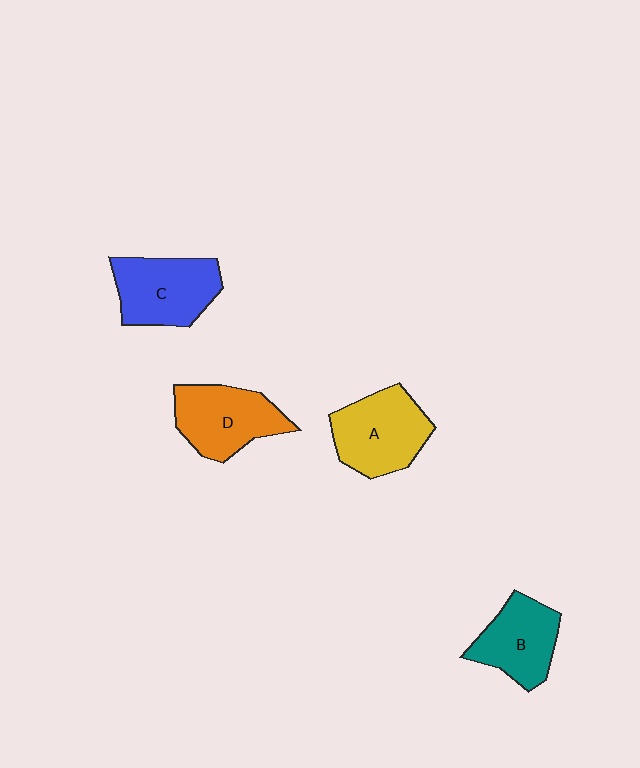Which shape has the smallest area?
Shape B (teal).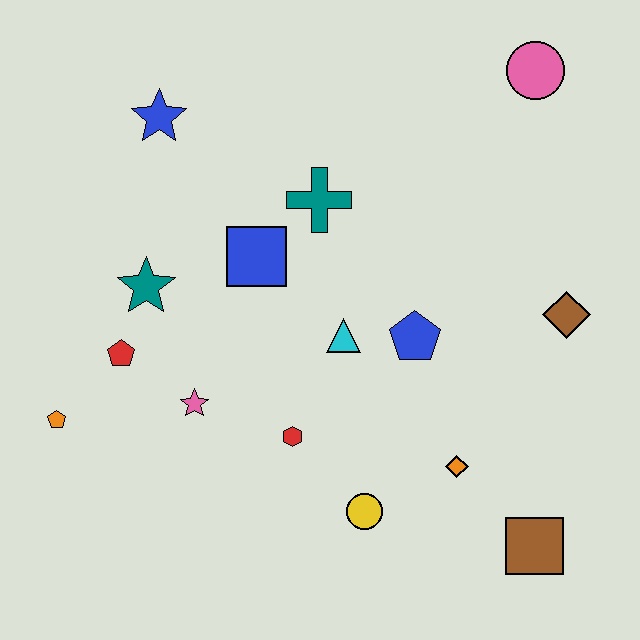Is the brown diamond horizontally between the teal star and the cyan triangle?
No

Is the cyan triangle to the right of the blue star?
Yes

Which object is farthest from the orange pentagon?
The pink circle is farthest from the orange pentagon.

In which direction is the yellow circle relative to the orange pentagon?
The yellow circle is to the right of the orange pentagon.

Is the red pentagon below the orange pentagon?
No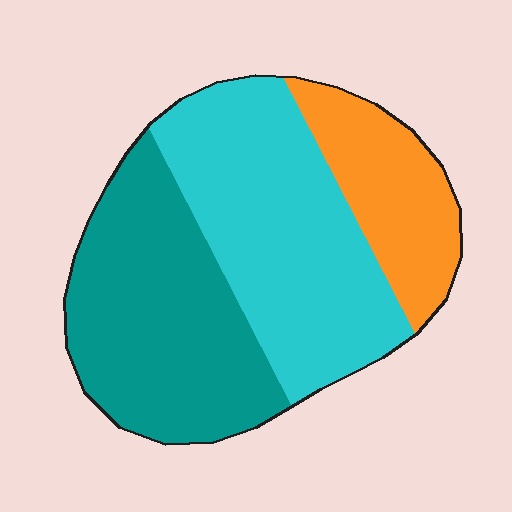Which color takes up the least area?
Orange, at roughly 20%.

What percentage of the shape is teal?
Teal covers roughly 40% of the shape.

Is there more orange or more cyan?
Cyan.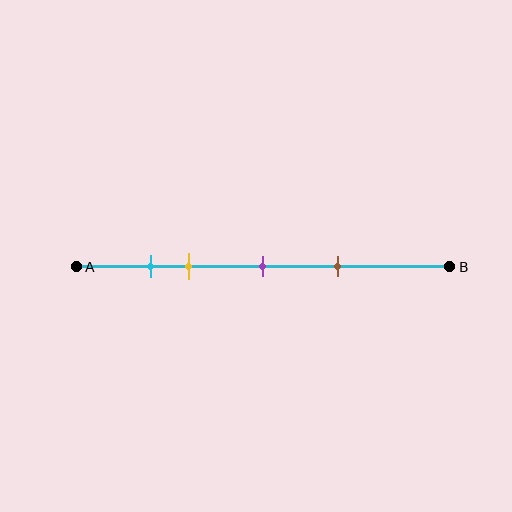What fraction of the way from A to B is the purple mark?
The purple mark is approximately 50% (0.5) of the way from A to B.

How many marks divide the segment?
There are 4 marks dividing the segment.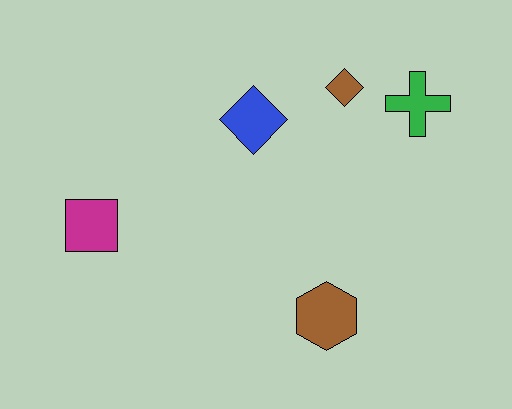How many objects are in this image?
There are 5 objects.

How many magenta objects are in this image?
There is 1 magenta object.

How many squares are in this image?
There is 1 square.